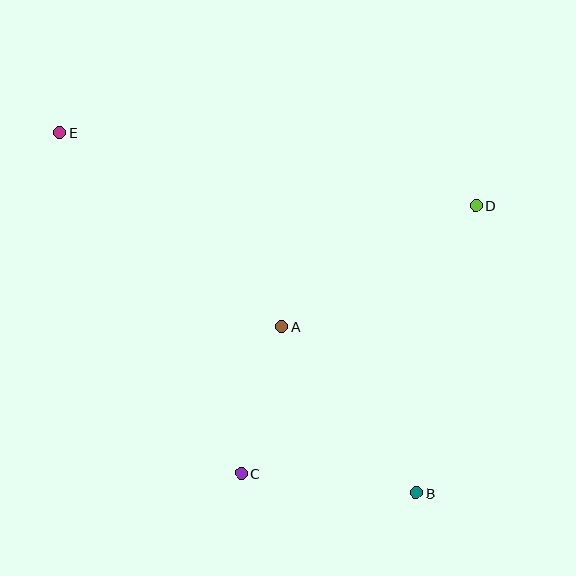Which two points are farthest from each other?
Points B and E are farthest from each other.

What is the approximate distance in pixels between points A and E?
The distance between A and E is approximately 295 pixels.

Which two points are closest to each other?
Points A and C are closest to each other.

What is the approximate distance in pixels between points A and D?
The distance between A and D is approximately 229 pixels.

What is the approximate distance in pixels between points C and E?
The distance between C and E is approximately 387 pixels.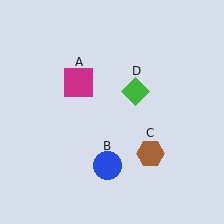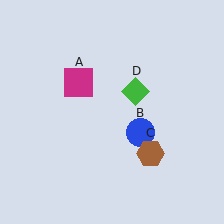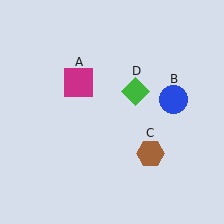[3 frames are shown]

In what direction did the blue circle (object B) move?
The blue circle (object B) moved up and to the right.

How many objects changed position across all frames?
1 object changed position: blue circle (object B).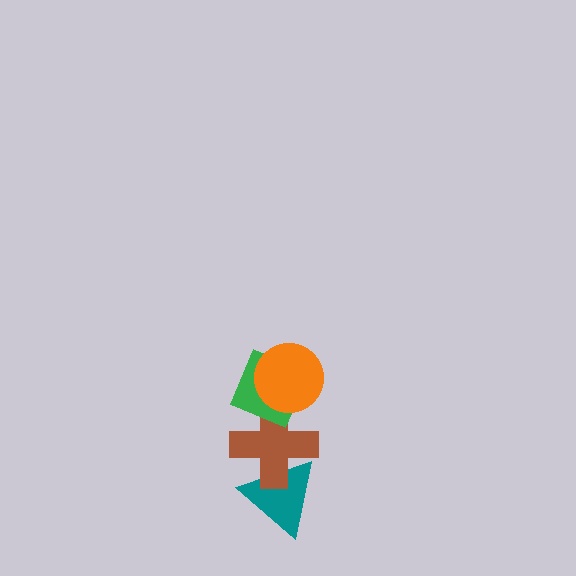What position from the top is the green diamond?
The green diamond is 2nd from the top.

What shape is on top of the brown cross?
The green diamond is on top of the brown cross.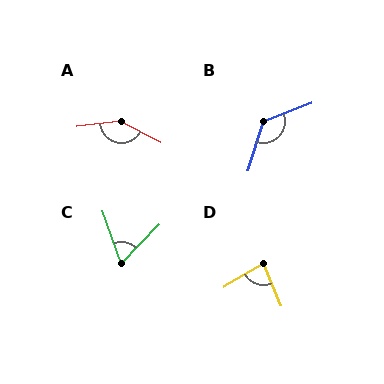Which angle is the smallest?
C, at approximately 63 degrees.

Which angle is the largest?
A, at approximately 146 degrees.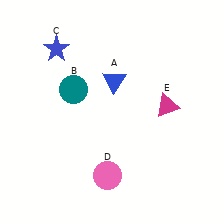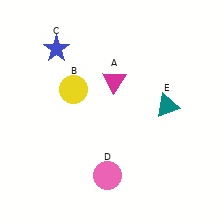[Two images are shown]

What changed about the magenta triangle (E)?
In Image 1, E is magenta. In Image 2, it changed to teal.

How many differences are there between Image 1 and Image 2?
There are 3 differences between the two images.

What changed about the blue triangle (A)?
In Image 1, A is blue. In Image 2, it changed to magenta.